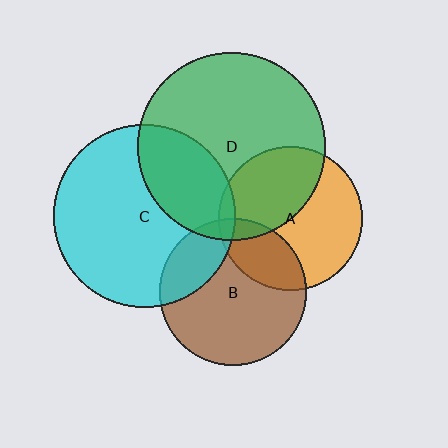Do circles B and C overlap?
Yes.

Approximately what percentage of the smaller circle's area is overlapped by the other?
Approximately 25%.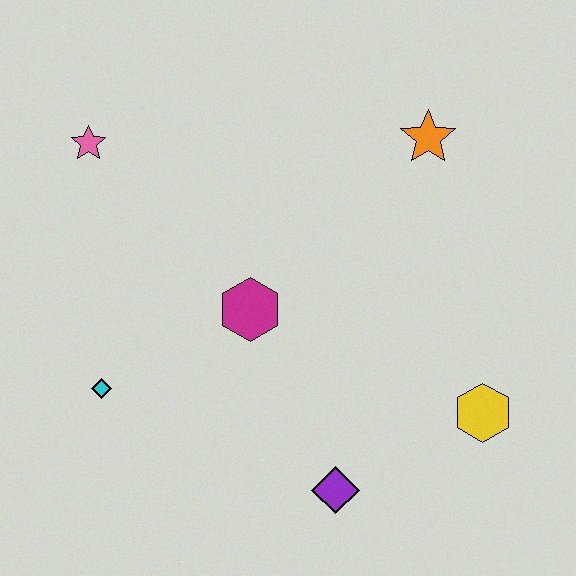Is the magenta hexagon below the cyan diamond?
No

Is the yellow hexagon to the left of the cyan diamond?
No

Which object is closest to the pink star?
The magenta hexagon is closest to the pink star.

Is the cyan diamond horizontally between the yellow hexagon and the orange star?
No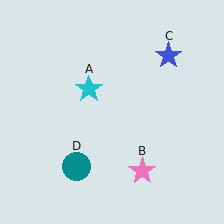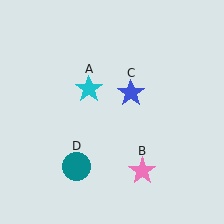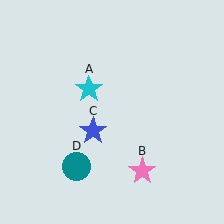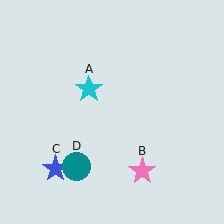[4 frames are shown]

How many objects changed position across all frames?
1 object changed position: blue star (object C).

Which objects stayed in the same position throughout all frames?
Cyan star (object A) and pink star (object B) and teal circle (object D) remained stationary.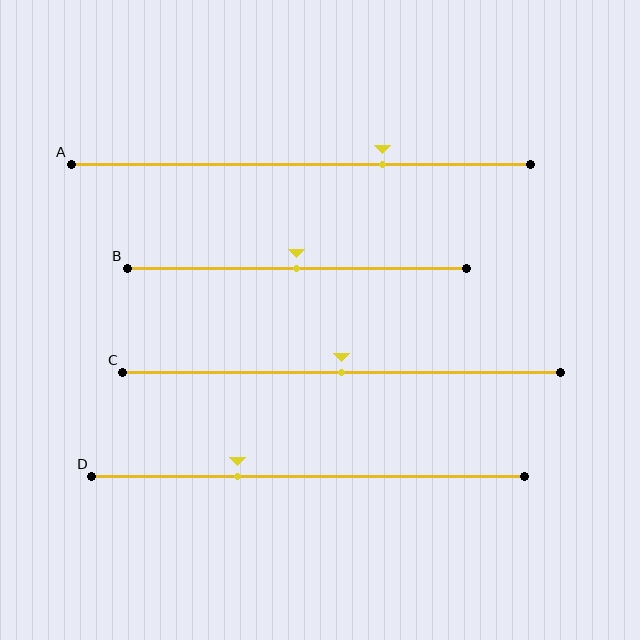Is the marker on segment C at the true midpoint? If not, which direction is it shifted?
Yes, the marker on segment C is at the true midpoint.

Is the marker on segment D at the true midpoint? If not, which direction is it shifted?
No, the marker on segment D is shifted to the left by about 16% of the segment length.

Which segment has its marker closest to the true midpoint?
Segment B has its marker closest to the true midpoint.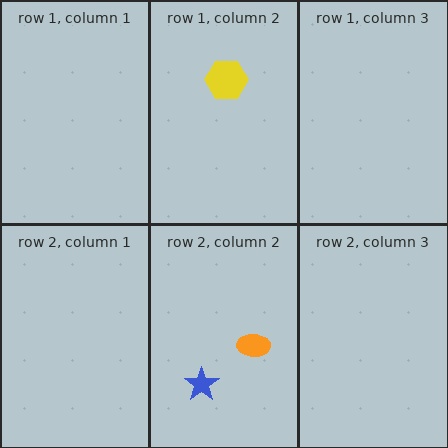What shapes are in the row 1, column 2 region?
The yellow hexagon.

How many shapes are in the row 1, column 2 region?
1.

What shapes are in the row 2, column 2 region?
The orange ellipse, the blue star.